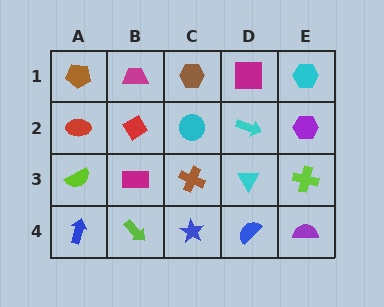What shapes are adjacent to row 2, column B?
A magenta trapezoid (row 1, column B), a magenta rectangle (row 3, column B), a red ellipse (row 2, column A), a cyan circle (row 2, column C).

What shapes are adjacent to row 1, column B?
A red diamond (row 2, column B), a brown pentagon (row 1, column A), a brown hexagon (row 1, column C).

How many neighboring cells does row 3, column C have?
4.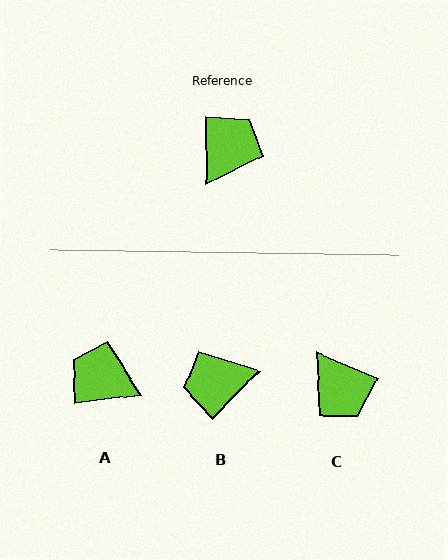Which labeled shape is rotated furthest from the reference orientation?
B, about 137 degrees away.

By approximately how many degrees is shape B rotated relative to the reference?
Approximately 137 degrees counter-clockwise.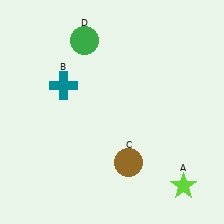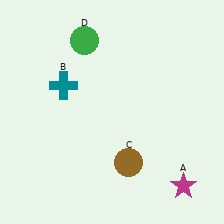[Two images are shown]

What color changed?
The star (A) changed from lime in Image 1 to magenta in Image 2.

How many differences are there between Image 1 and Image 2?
There is 1 difference between the two images.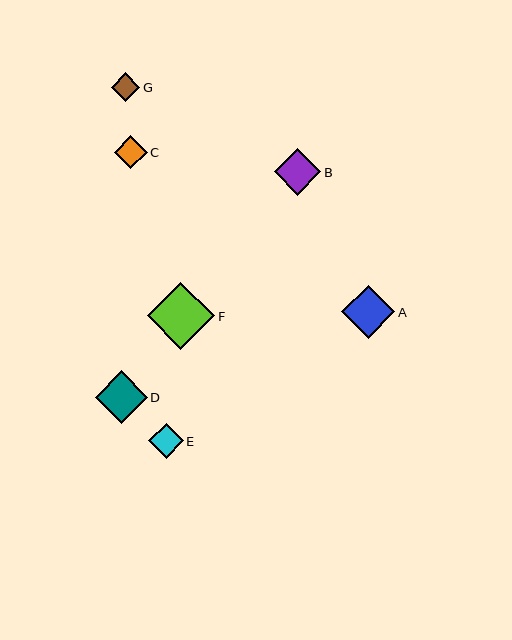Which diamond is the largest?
Diamond F is the largest with a size of approximately 67 pixels.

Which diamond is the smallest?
Diamond G is the smallest with a size of approximately 29 pixels.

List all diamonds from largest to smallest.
From largest to smallest: F, A, D, B, E, C, G.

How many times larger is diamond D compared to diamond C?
Diamond D is approximately 1.6 times the size of diamond C.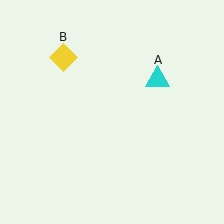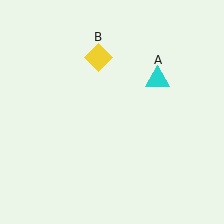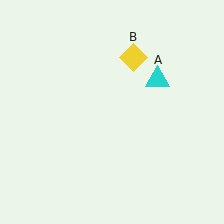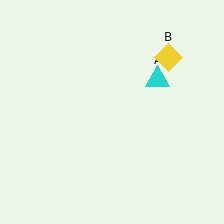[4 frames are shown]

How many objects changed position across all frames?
1 object changed position: yellow diamond (object B).